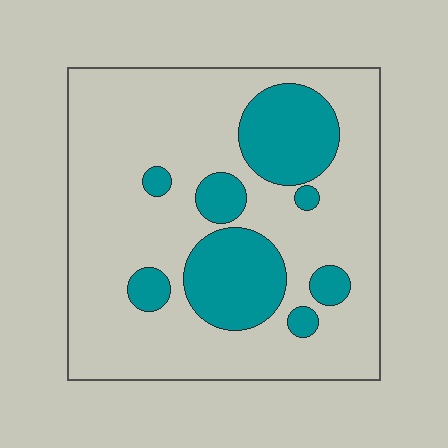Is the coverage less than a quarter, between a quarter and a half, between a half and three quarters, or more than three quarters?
Less than a quarter.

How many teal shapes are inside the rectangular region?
8.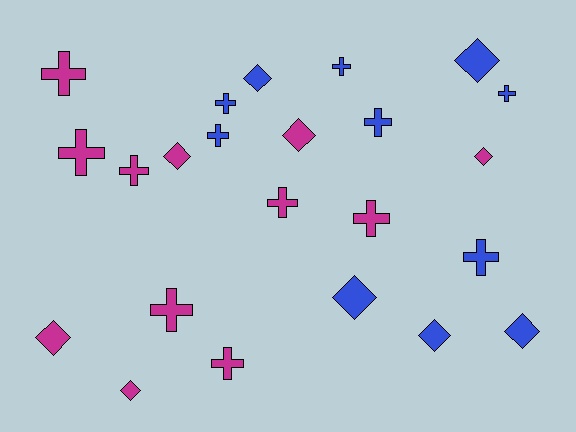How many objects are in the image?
There are 23 objects.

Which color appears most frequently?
Magenta, with 12 objects.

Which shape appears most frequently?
Cross, with 13 objects.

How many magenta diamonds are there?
There are 5 magenta diamonds.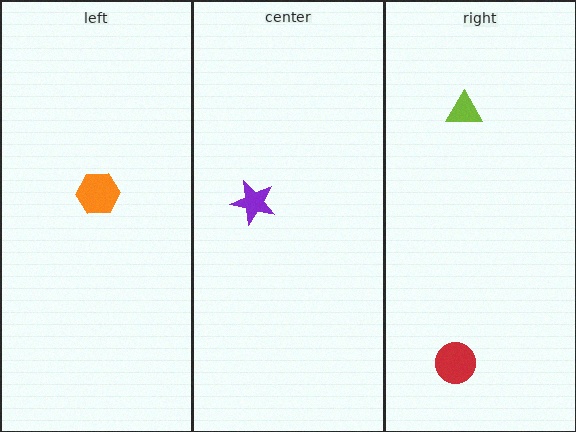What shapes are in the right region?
The red circle, the lime triangle.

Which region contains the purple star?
The center region.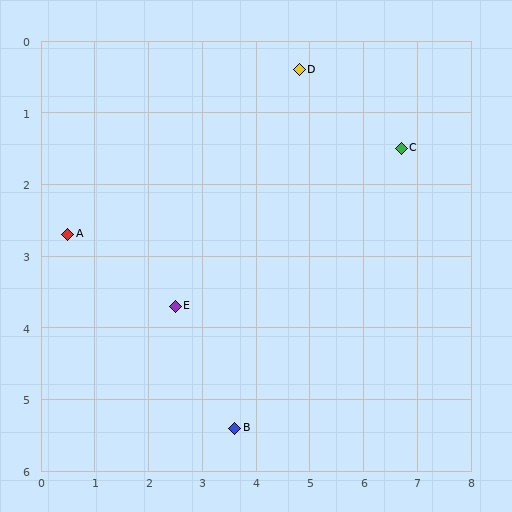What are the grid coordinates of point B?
Point B is at approximately (3.6, 5.4).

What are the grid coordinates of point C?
Point C is at approximately (6.7, 1.5).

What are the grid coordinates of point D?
Point D is at approximately (4.8, 0.4).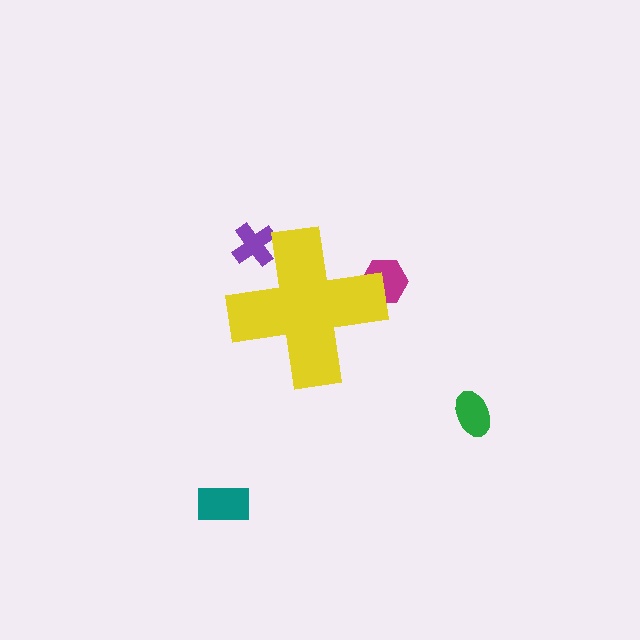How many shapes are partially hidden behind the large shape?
2 shapes are partially hidden.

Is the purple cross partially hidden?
Yes, the purple cross is partially hidden behind the yellow cross.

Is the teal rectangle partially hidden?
No, the teal rectangle is fully visible.